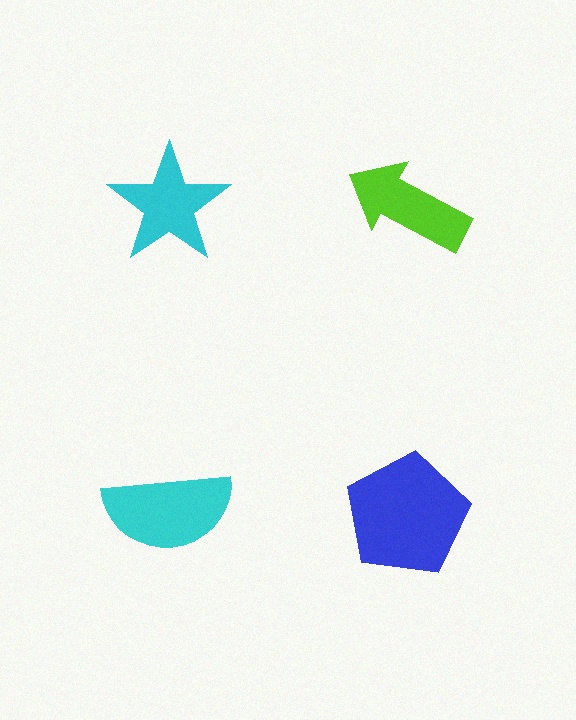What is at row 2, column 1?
A cyan semicircle.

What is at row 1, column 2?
A lime arrow.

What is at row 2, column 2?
A blue pentagon.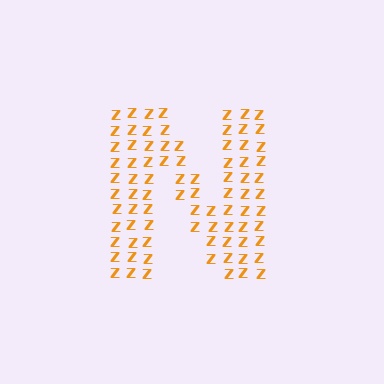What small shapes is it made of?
It is made of small letter Z's.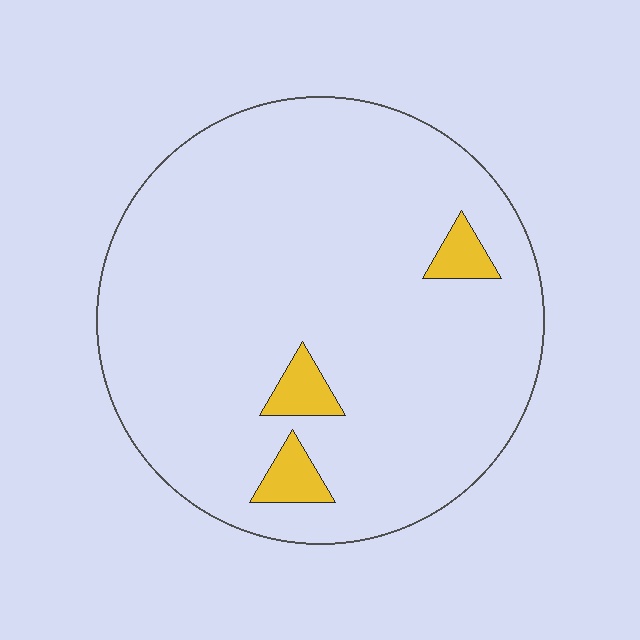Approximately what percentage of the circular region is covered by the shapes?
Approximately 5%.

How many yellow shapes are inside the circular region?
3.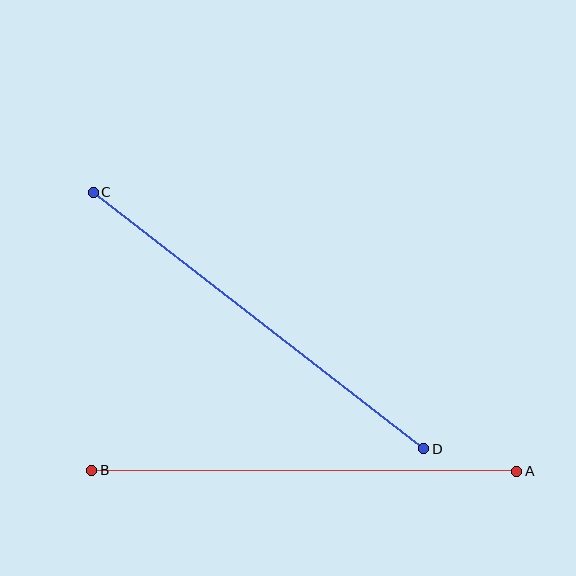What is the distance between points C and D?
The distance is approximately 418 pixels.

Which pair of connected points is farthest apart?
Points A and B are farthest apart.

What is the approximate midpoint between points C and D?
The midpoint is at approximately (258, 320) pixels.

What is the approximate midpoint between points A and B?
The midpoint is at approximately (304, 471) pixels.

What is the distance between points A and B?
The distance is approximately 425 pixels.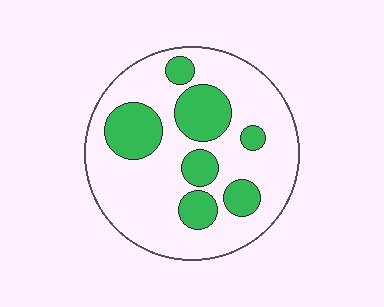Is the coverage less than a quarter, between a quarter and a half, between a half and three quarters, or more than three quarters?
Between a quarter and a half.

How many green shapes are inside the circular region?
7.